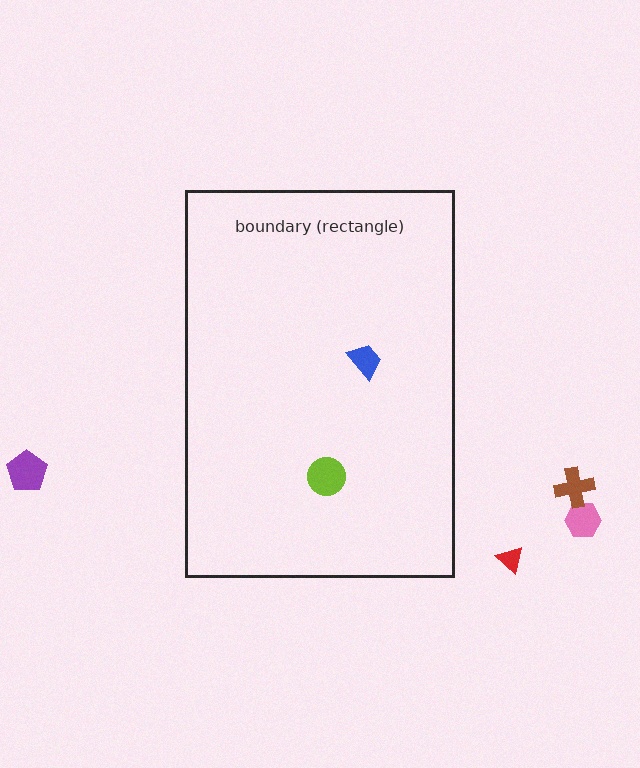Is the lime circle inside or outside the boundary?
Inside.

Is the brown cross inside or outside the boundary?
Outside.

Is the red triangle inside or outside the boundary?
Outside.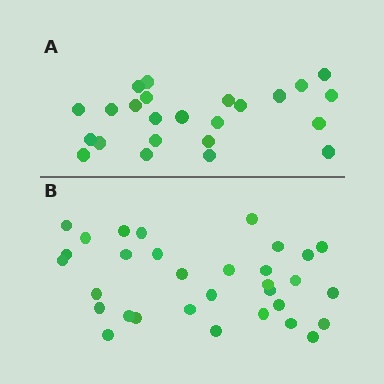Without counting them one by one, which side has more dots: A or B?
Region B (the bottom region) has more dots.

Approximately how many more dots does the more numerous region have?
Region B has roughly 8 or so more dots than region A.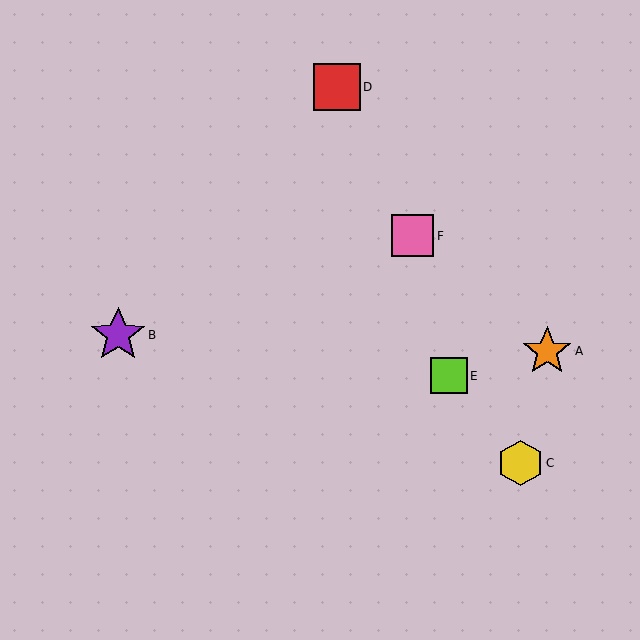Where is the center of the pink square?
The center of the pink square is at (413, 236).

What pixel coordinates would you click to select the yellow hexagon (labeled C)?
Click at (521, 463) to select the yellow hexagon C.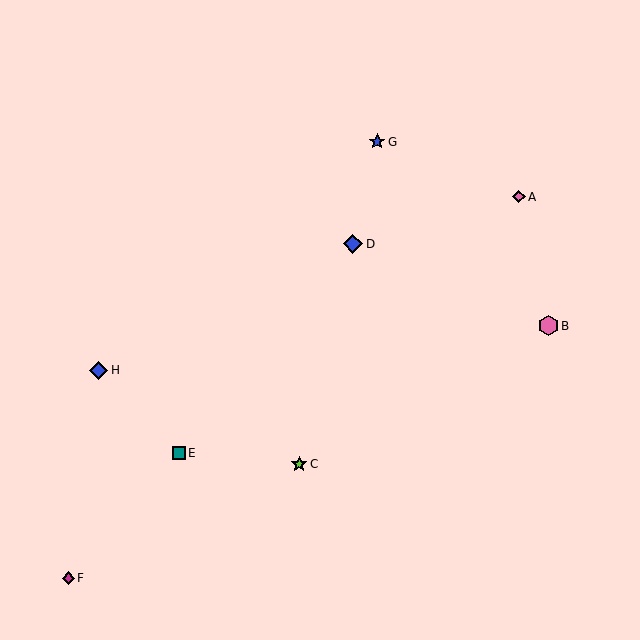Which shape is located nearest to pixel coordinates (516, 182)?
The pink diamond (labeled A) at (519, 197) is nearest to that location.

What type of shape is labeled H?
Shape H is a blue diamond.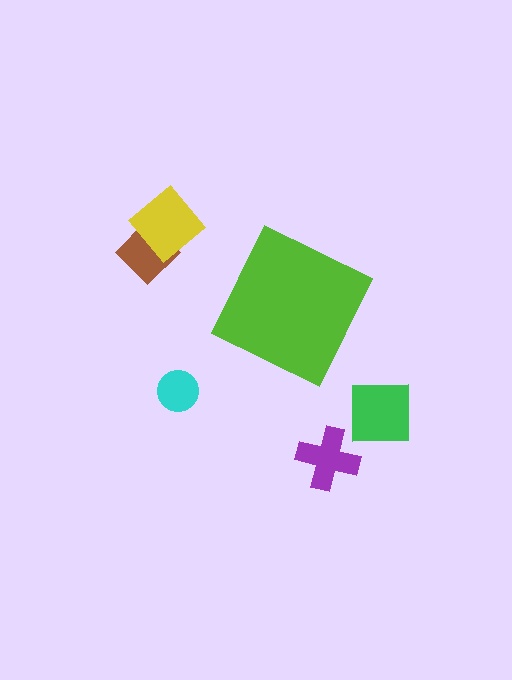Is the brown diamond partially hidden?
No, the brown diamond is fully visible.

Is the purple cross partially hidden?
No, the purple cross is fully visible.